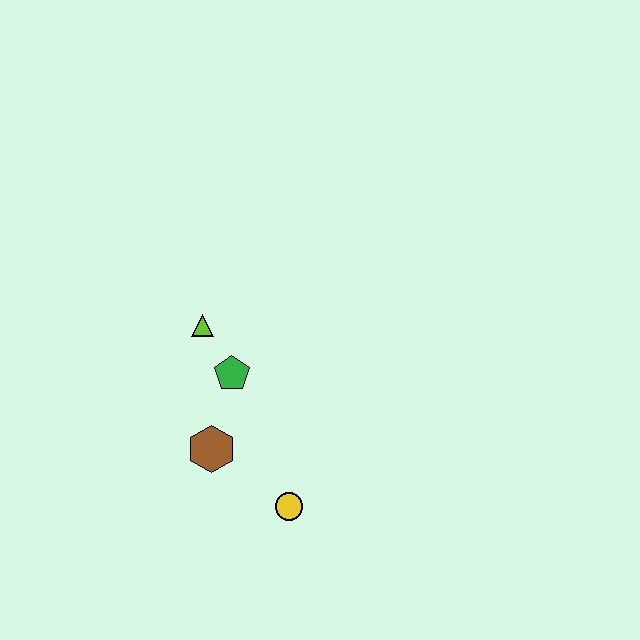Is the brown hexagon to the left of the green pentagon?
Yes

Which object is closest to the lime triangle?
The green pentagon is closest to the lime triangle.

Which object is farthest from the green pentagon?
The yellow circle is farthest from the green pentagon.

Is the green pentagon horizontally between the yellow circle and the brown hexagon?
Yes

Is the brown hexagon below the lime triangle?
Yes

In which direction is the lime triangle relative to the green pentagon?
The lime triangle is above the green pentagon.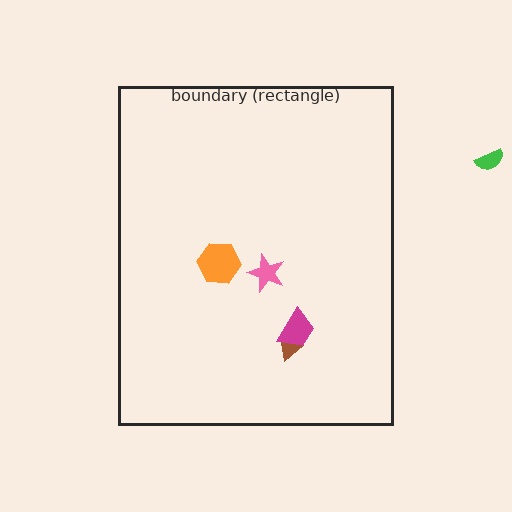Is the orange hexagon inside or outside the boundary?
Inside.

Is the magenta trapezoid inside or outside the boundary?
Inside.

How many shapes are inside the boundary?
4 inside, 1 outside.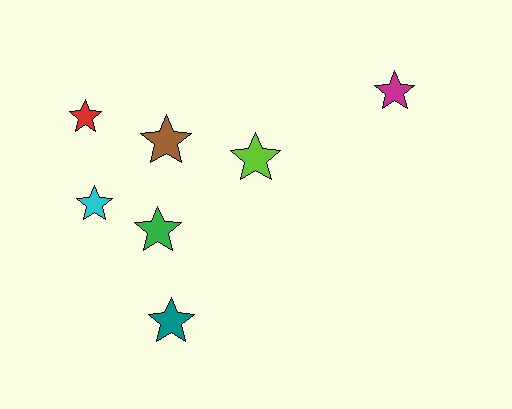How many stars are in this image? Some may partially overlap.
There are 7 stars.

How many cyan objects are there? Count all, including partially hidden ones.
There is 1 cyan object.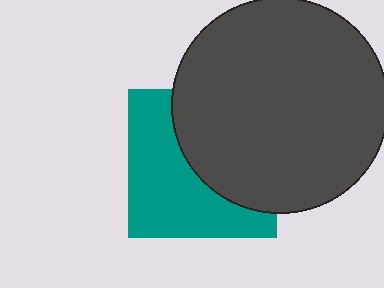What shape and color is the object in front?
The object in front is a dark gray circle.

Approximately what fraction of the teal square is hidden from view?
Roughly 48% of the teal square is hidden behind the dark gray circle.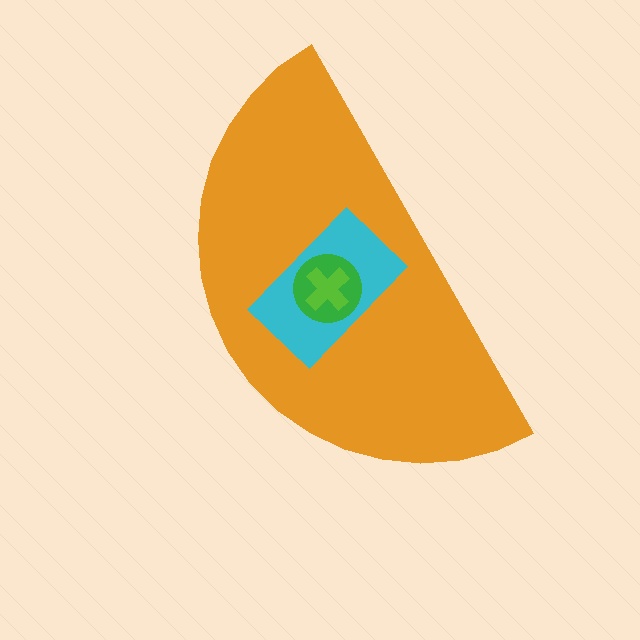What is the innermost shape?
The lime cross.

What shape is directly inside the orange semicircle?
The cyan rectangle.